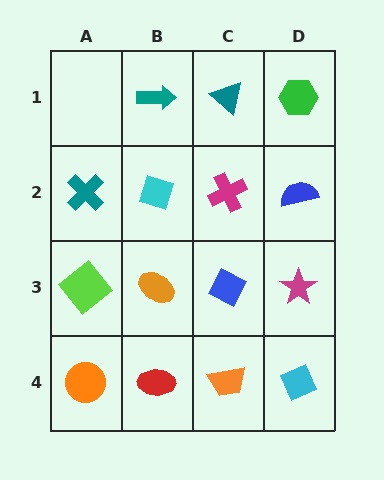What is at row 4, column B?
A red ellipse.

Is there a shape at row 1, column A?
No, that cell is empty.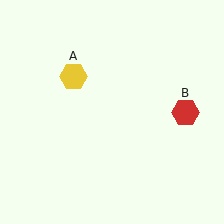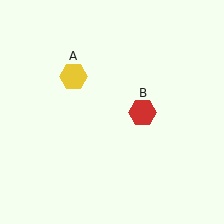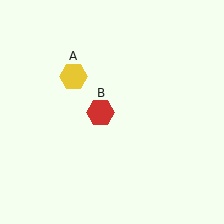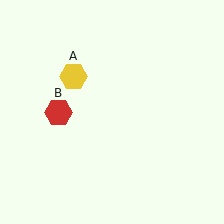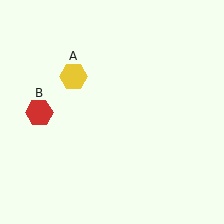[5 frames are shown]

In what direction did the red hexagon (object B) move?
The red hexagon (object B) moved left.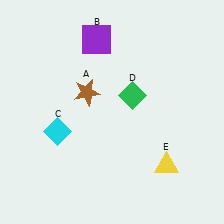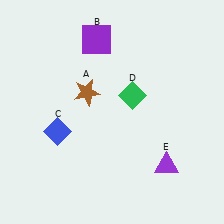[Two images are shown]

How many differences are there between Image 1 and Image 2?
There are 2 differences between the two images.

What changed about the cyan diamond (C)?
In Image 1, C is cyan. In Image 2, it changed to blue.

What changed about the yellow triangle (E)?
In Image 1, E is yellow. In Image 2, it changed to purple.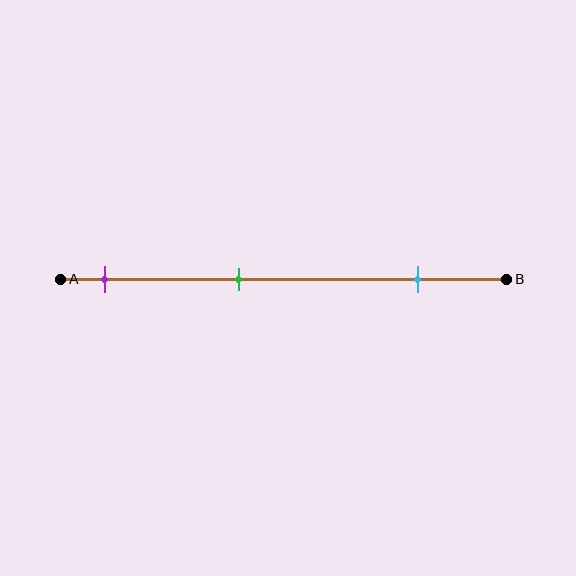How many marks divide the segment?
There are 3 marks dividing the segment.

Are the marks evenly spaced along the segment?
Yes, the marks are approximately evenly spaced.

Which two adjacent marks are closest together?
The purple and green marks are the closest adjacent pair.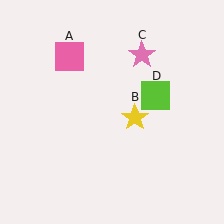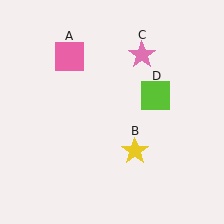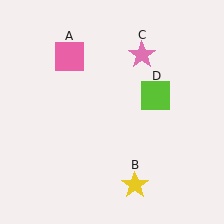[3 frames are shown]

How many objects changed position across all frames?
1 object changed position: yellow star (object B).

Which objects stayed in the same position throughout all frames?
Pink square (object A) and pink star (object C) and lime square (object D) remained stationary.